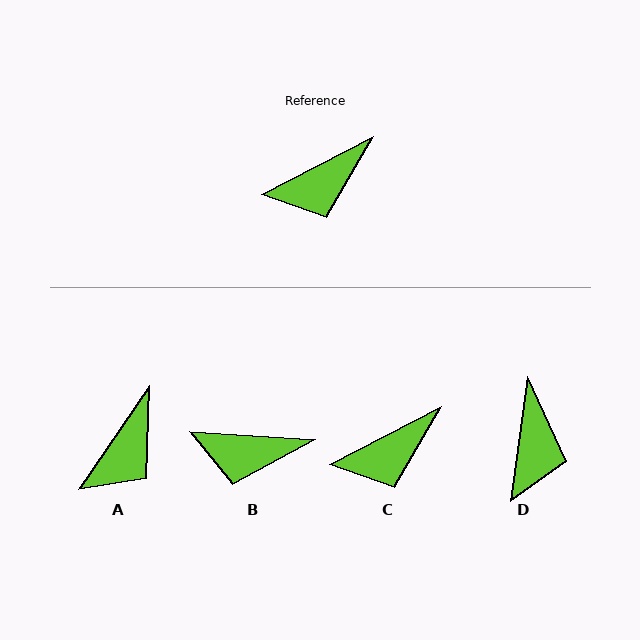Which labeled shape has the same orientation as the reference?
C.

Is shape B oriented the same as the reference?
No, it is off by about 31 degrees.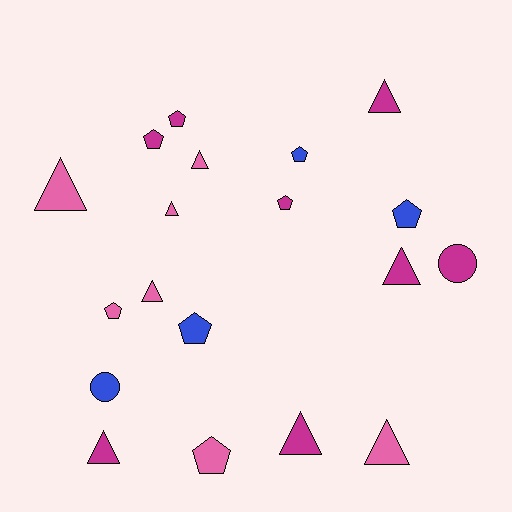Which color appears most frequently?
Magenta, with 8 objects.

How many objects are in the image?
There are 19 objects.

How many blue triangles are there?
There are no blue triangles.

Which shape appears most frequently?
Triangle, with 9 objects.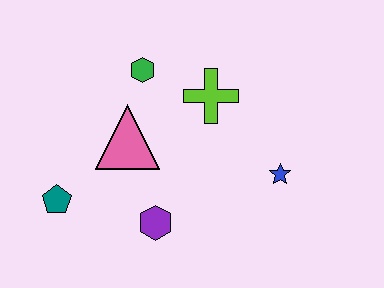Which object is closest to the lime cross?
The green hexagon is closest to the lime cross.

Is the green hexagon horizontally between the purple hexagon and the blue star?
No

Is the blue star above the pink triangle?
No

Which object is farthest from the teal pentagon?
The blue star is farthest from the teal pentagon.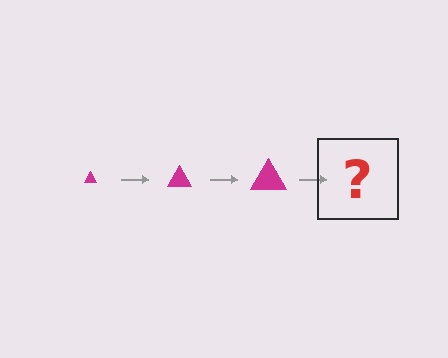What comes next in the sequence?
The next element should be a magenta triangle, larger than the previous one.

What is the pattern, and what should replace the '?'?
The pattern is that the triangle gets progressively larger each step. The '?' should be a magenta triangle, larger than the previous one.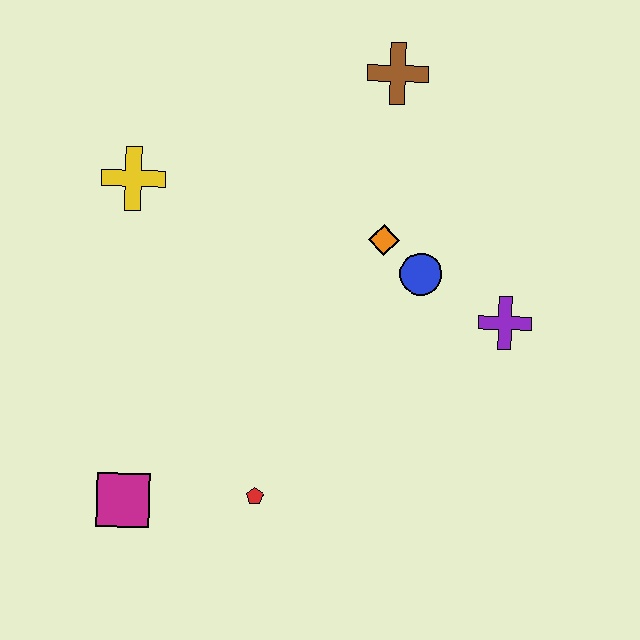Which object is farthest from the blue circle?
The magenta square is farthest from the blue circle.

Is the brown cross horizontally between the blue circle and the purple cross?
No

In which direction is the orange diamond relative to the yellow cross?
The orange diamond is to the right of the yellow cross.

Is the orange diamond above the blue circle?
Yes